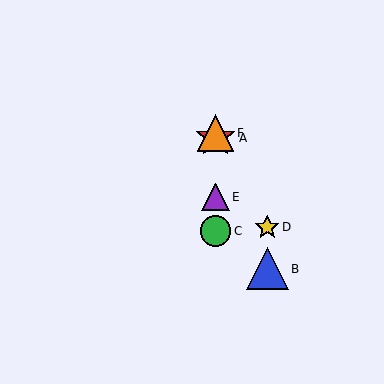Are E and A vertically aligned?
Yes, both are at x≈215.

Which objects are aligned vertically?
Objects A, C, E, F are aligned vertically.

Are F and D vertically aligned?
No, F is at x≈215 and D is at x≈267.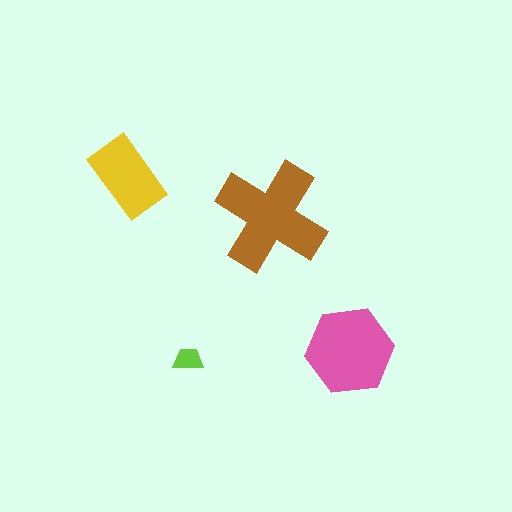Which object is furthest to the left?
The yellow rectangle is leftmost.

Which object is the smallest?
The lime trapezoid.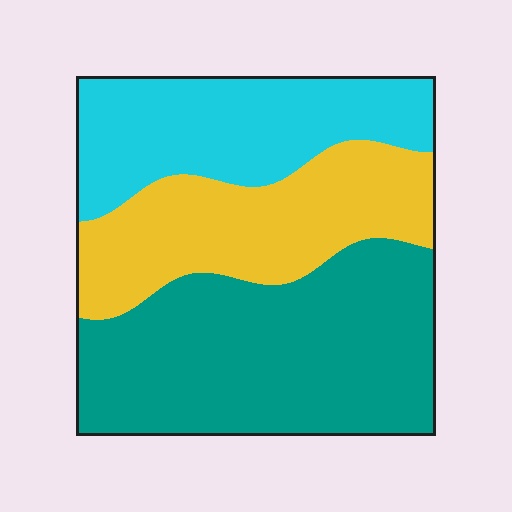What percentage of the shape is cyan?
Cyan covers roughly 25% of the shape.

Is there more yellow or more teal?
Teal.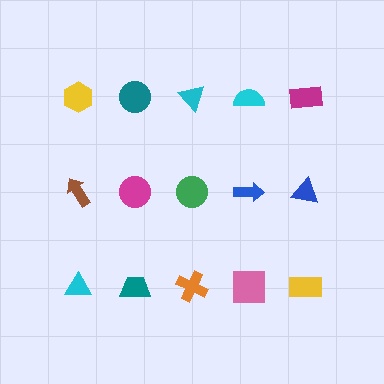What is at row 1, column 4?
A cyan semicircle.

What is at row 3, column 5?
A yellow rectangle.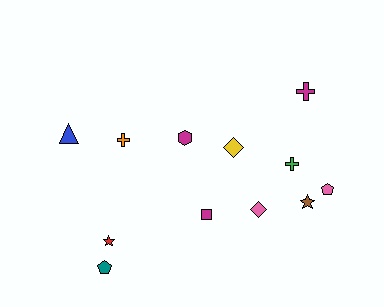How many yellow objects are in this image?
There is 1 yellow object.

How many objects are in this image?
There are 12 objects.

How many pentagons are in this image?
There are 2 pentagons.